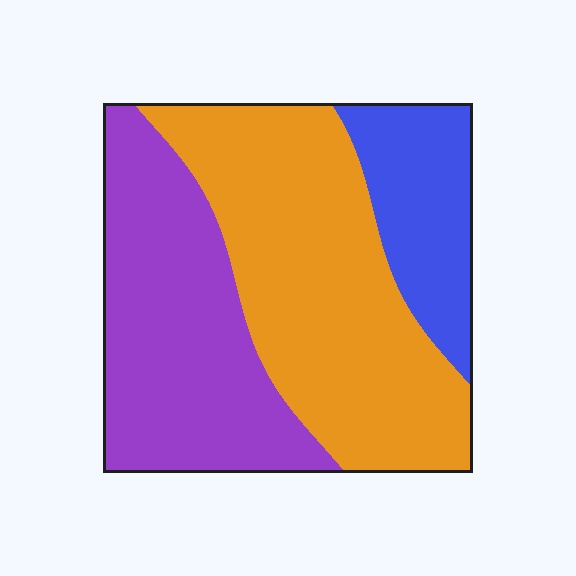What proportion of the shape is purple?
Purple covers roughly 35% of the shape.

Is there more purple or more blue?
Purple.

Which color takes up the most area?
Orange, at roughly 45%.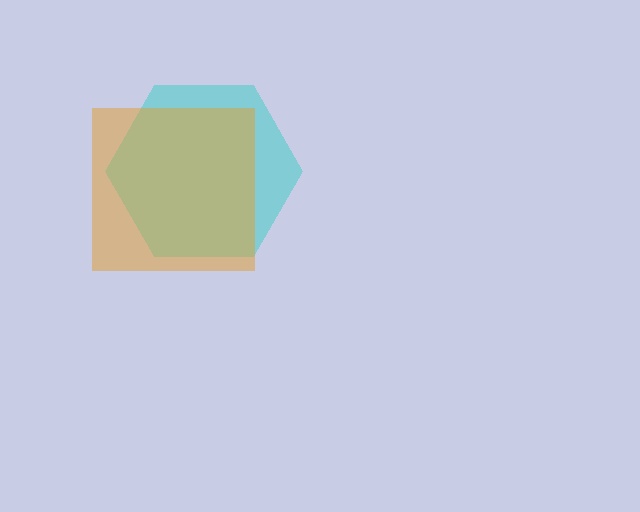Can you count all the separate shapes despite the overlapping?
Yes, there are 2 separate shapes.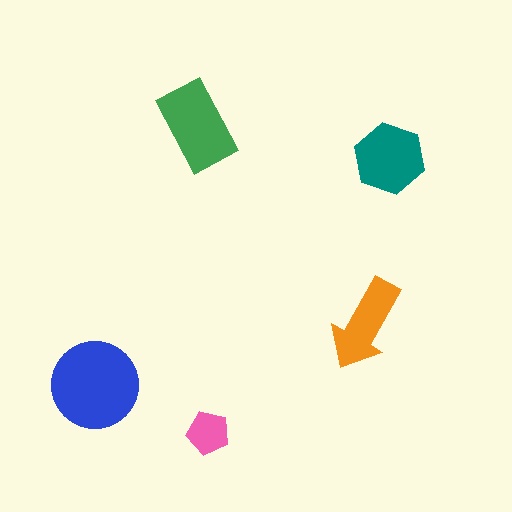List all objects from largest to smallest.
The blue circle, the green rectangle, the teal hexagon, the orange arrow, the pink pentagon.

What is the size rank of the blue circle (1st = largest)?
1st.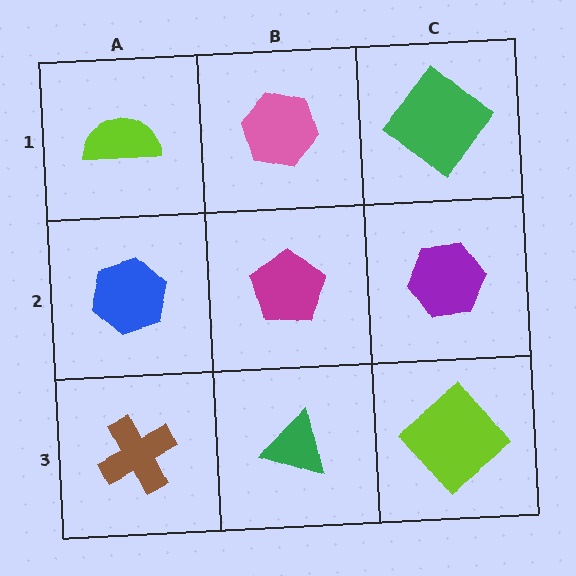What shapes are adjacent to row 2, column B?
A pink hexagon (row 1, column B), a green triangle (row 3, column B), a blue hexagon (row 2, column A), a purple hexagon (row 2, column C).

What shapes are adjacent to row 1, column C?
A purple hexagon (row 2, column C), a pink hexagon (row 1, column B).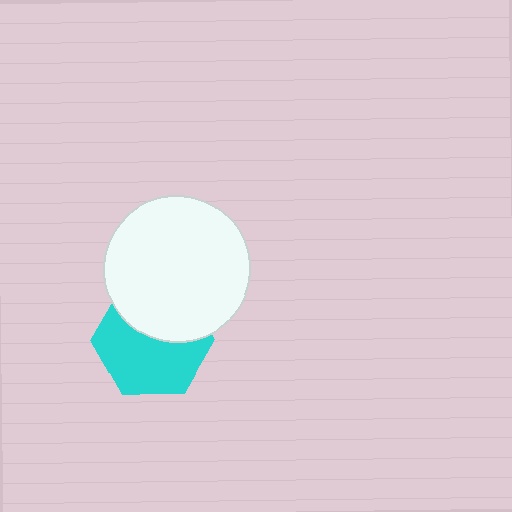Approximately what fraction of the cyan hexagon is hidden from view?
Roughly 40% of the cyan hexagon is hidden behind the white circle.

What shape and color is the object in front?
The object in front is a white circle.